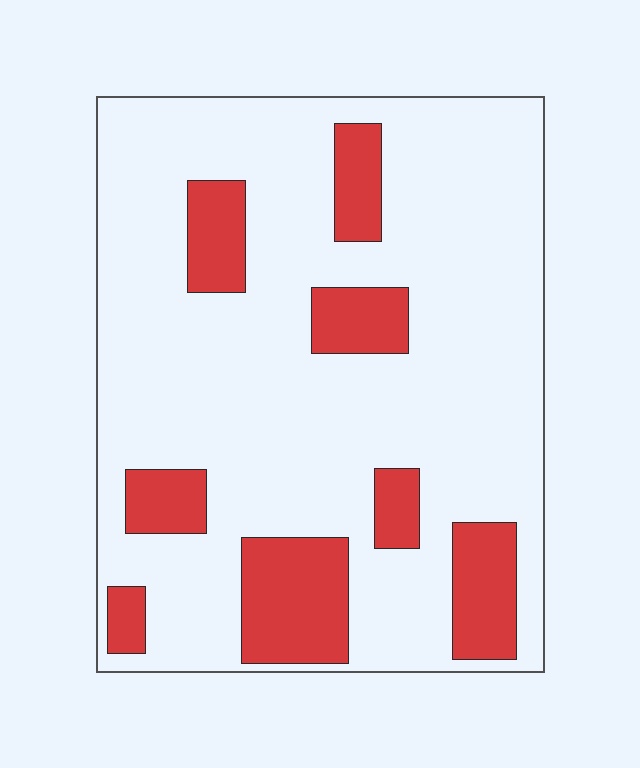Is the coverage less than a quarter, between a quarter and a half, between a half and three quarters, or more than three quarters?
Less than a quarter.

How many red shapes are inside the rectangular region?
8.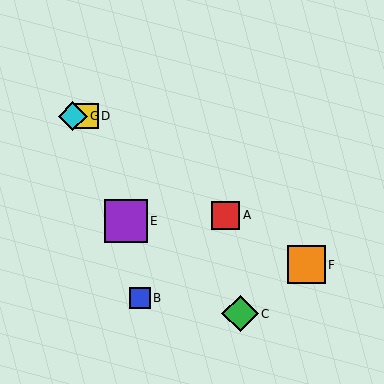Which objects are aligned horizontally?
Objects D, G are aligned horizontally.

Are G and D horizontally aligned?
Yes, both are at y≈116.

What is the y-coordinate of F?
Object F is at y≈265.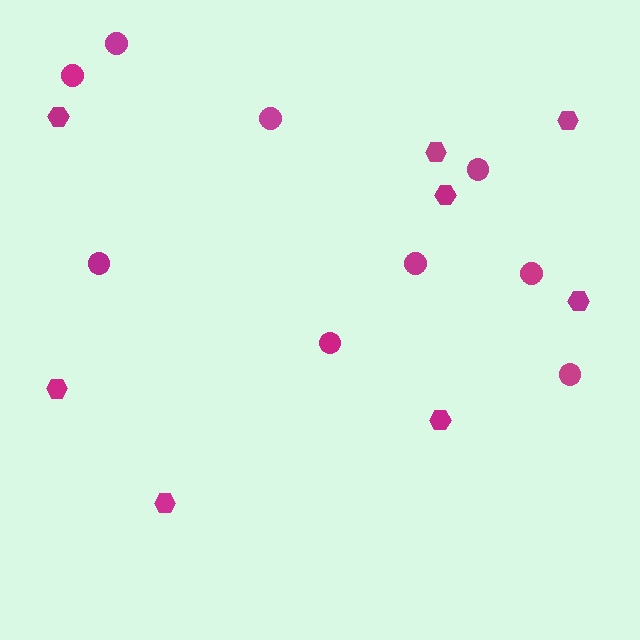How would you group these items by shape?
There are 2 groups: one group of circles (9) and one group of hexagons (8).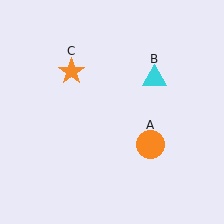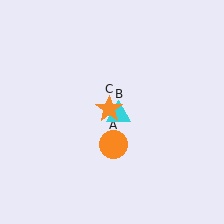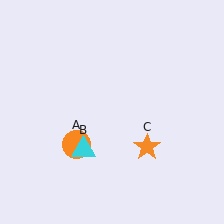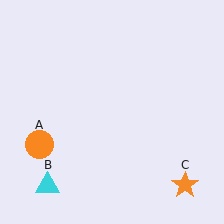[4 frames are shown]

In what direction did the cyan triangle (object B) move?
The cyan triangle (object B) moved down and to the left.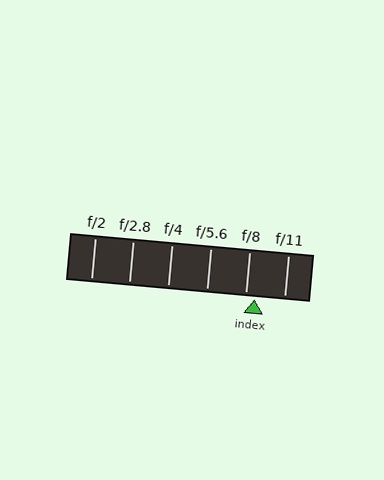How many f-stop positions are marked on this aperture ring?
There are 6 f-stop positions marked.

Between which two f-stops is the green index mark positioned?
The index mark is between f/8 and f/11.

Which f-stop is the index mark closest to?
The index mark is closest to f/8.